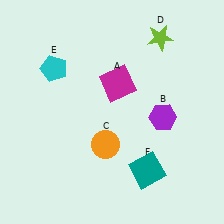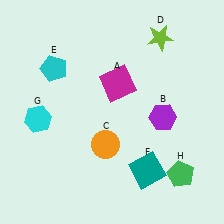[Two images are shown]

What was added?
A cyan hexagon (G), a green pentagon (H) were added in Image 2.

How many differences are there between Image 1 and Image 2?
There are 2 differences between the two images.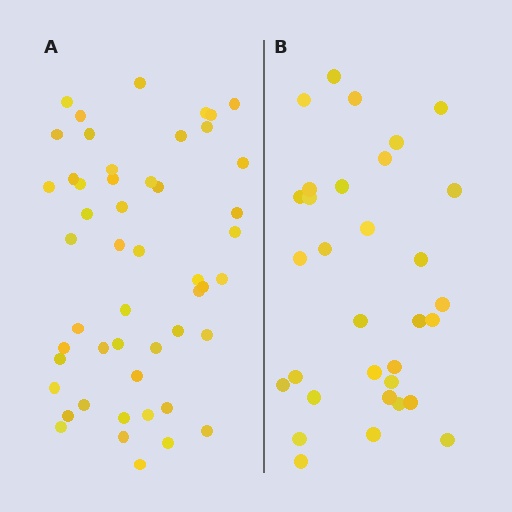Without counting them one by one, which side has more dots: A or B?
Region A (the left region) has more dots.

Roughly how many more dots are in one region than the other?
Region A has approximately 20 more dots than region B.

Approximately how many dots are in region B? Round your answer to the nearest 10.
About 30 dots. (The exact count is 32, which rounds to 30.)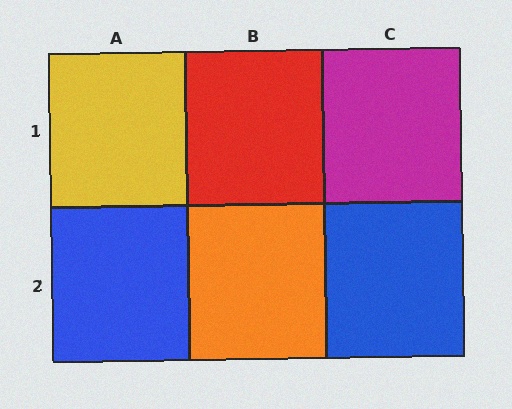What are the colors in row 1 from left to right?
Yellow, red, magenta.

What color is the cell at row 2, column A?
Blue.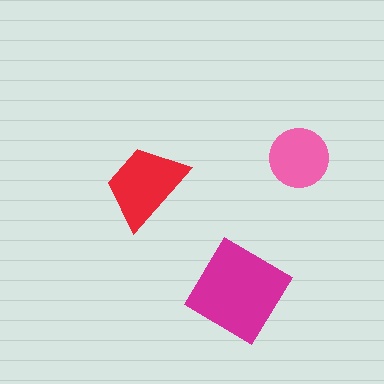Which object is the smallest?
The pink circle.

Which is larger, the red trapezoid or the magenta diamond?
The magenta diamond.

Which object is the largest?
The magenta diamond.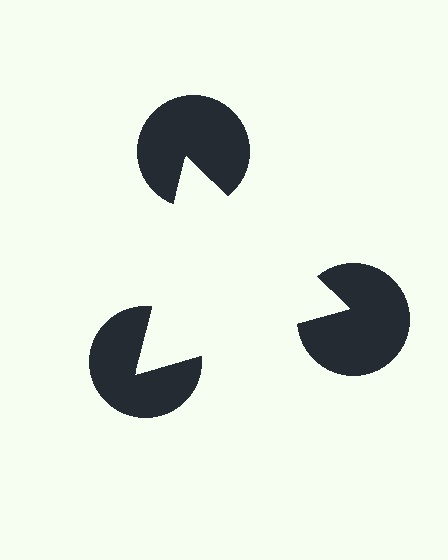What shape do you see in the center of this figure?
An illusory triangle — its edges are inferred from the aligned wedge cuts in the pac-man discs, not physically drawn.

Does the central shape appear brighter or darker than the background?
It typically appears slightly brighter than the background, even though no actual brightness change is drawn.